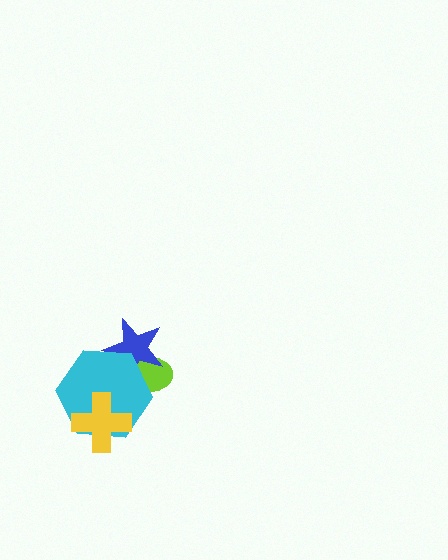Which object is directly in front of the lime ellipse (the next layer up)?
The blue star is directly in front of the lime ellipse.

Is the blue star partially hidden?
Yes, it is partially covered by another shape.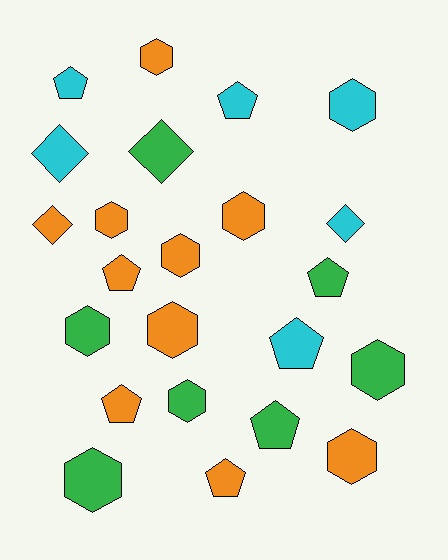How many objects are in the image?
There are 23 objects.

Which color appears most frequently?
Orange, with 10 objects.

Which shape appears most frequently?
Hexagon, with 11 objects.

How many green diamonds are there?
There is 1 green diamond.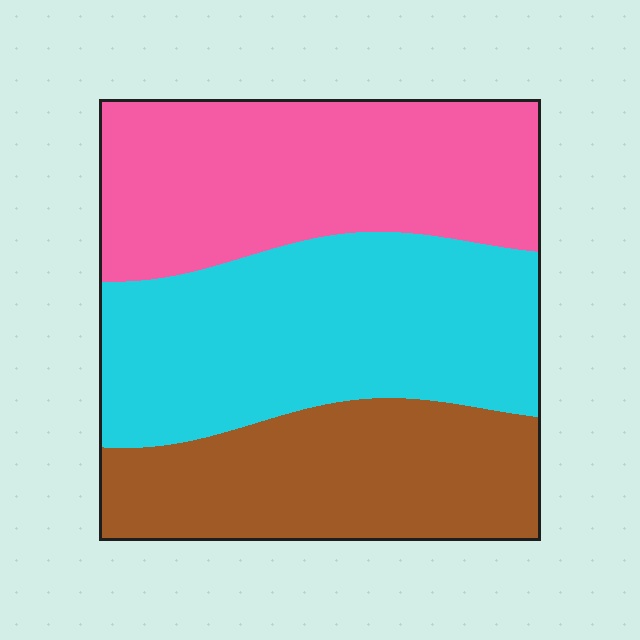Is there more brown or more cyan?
Cyan.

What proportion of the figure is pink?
Pink covers 35% of the figure.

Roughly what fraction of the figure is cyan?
Cyan takes up about three eighths (3/8) of the figure.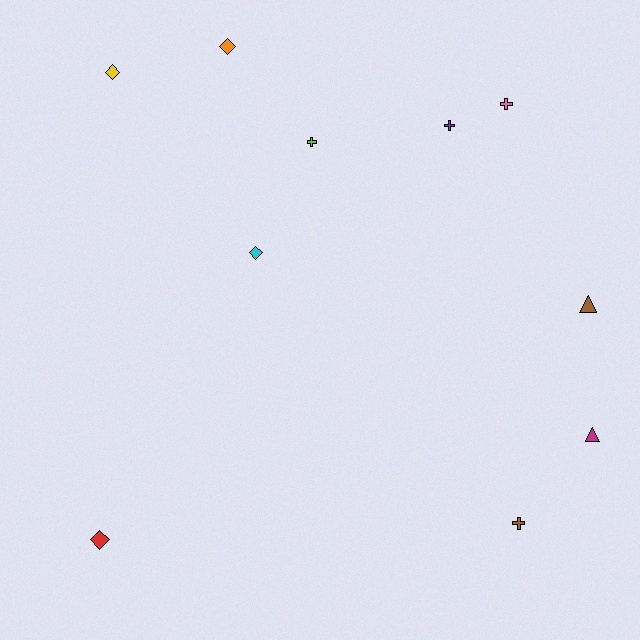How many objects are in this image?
There are 10 objects.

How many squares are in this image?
There are no squares.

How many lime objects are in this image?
There is 1 lime object.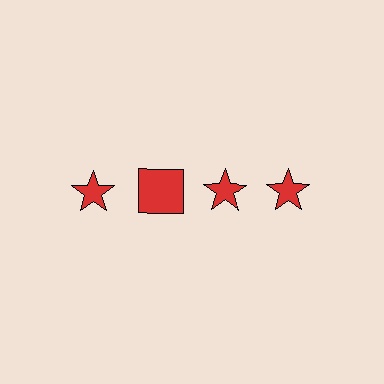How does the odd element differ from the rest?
It has a different shape: square instead of star.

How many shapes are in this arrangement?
There are 4 shapes arranged in a grid pattern.